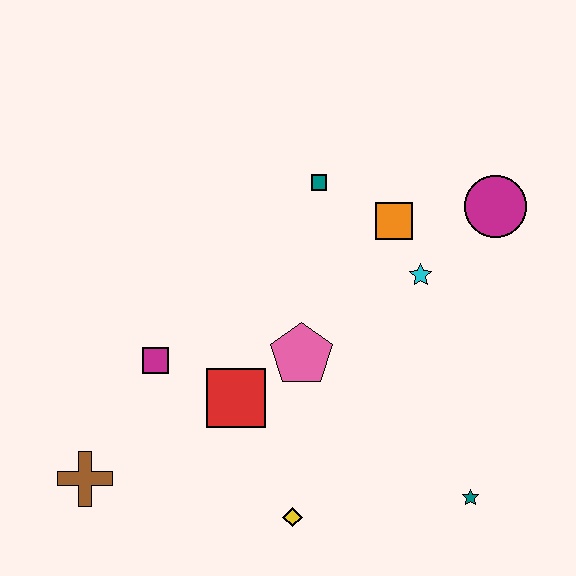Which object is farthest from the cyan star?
The brown cross is farthest from the cyan star.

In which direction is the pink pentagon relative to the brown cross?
The pink pentagon is to the right of the brown cross.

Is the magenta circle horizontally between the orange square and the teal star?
No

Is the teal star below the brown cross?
Yes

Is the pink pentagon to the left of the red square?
No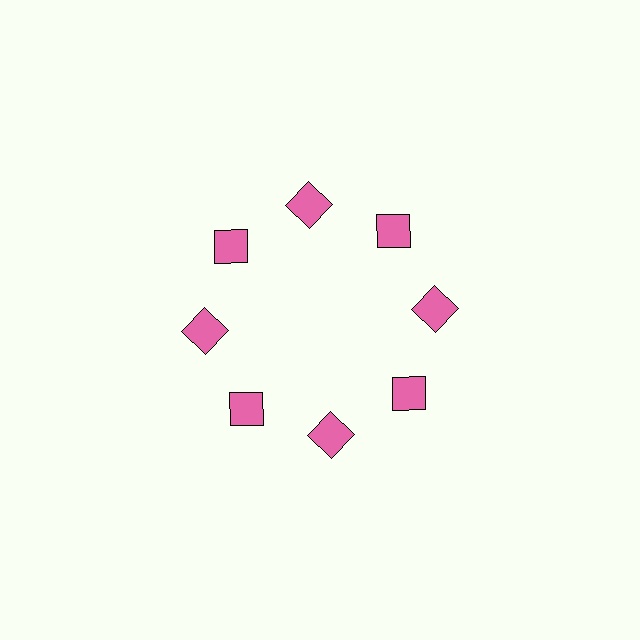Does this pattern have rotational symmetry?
Yes, this pattern has 8-fold rotational symmetry. It looks the same after rotating 45 degrees around the center.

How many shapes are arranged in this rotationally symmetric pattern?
There are 8 shapes, arranged in 8 groups of 1.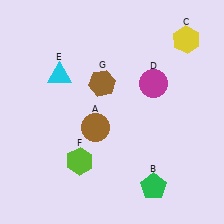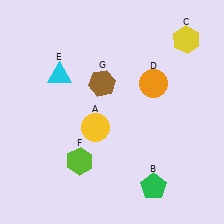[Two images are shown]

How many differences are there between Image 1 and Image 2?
There are 2 differences between the two images.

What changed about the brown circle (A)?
In Image 1, A is brown. In Image 2, it changed to yellow.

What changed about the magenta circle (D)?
In Image 1, D is magenta. In Image 2, it changed to orange.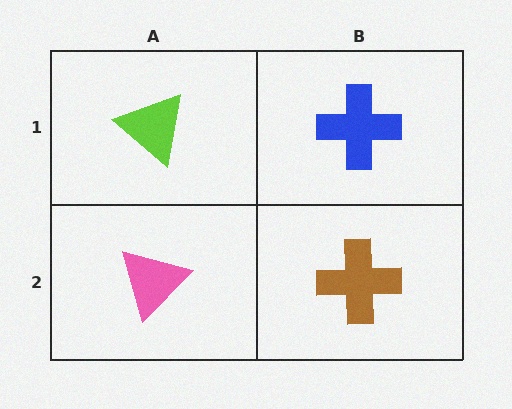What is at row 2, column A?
A pink triangle.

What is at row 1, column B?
A blue cross.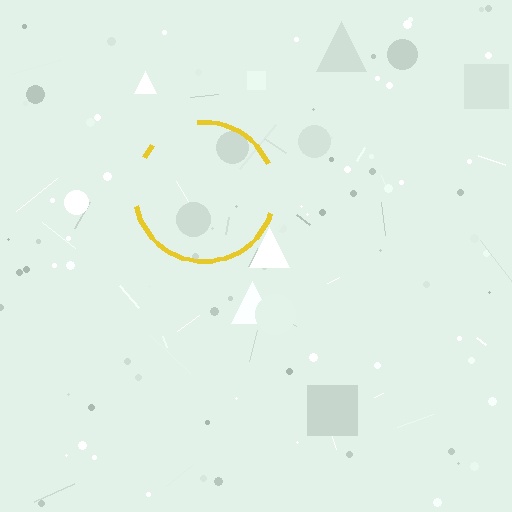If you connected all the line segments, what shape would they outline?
They would outline a circle.